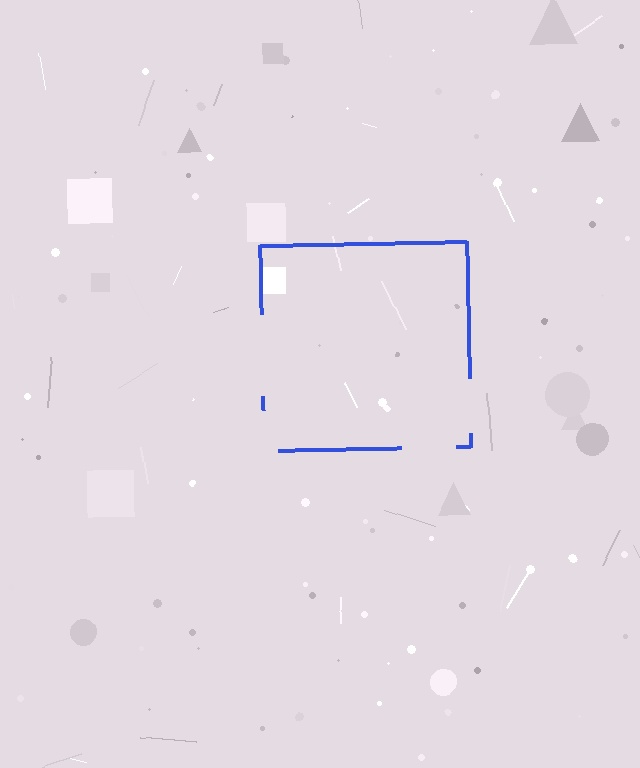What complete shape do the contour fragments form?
The contour fragments form a square.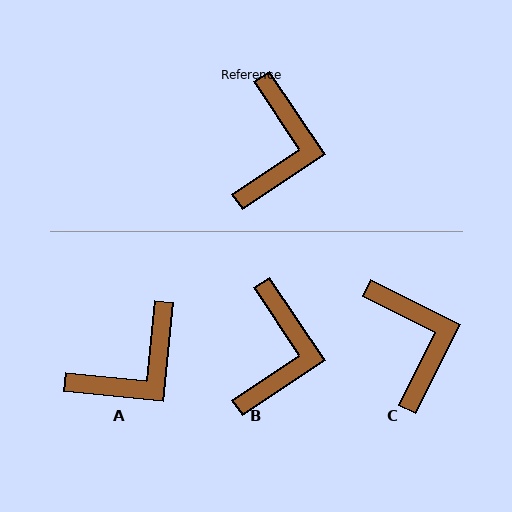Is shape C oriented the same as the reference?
No, it is off by about 30 degrees.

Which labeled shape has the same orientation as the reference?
B.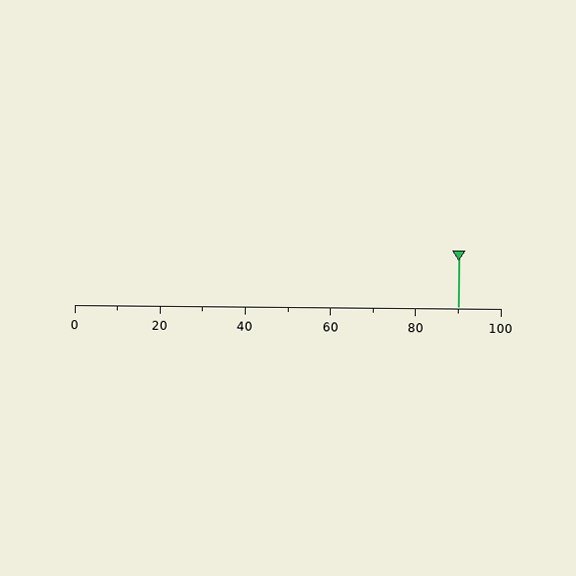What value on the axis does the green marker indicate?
The marker indicates approximately 90.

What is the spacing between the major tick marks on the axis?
The major ticks are spaced 20 apart.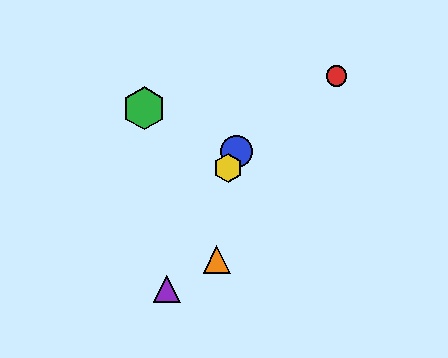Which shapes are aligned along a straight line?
The blue circle, the yellow hexagon, the purple triangle are aligned along a straight line.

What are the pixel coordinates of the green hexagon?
The green hexagon is at (144, 108).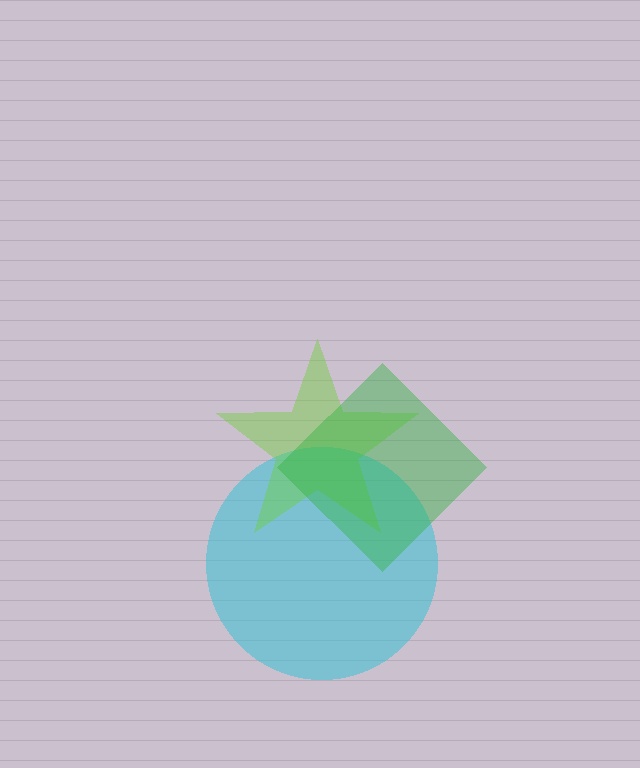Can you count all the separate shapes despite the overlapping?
Yes, there are 3 separate shapes.